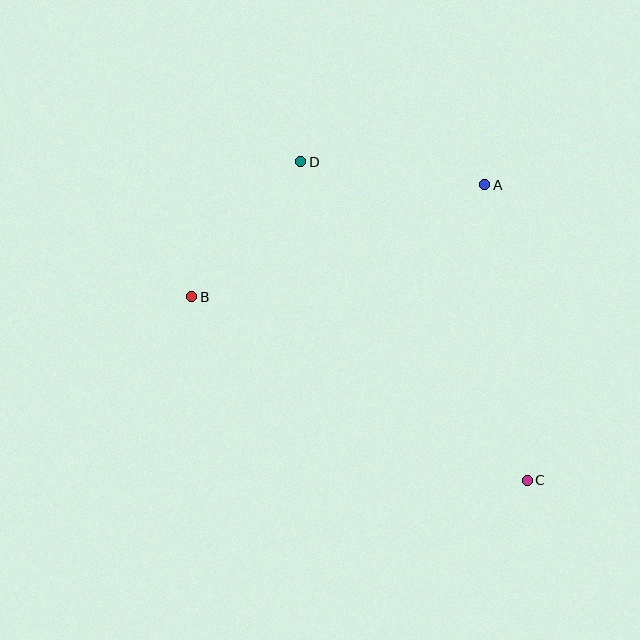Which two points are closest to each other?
Points B and D are closest to each other.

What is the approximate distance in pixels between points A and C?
The distance between A and C is approximately 299 pixels.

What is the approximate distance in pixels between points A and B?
The distance between A and B is approximately 314 pixels.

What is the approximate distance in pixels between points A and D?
The distance between A and D is approximately 186 pixels.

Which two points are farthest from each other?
Points C and D are farthest from each other.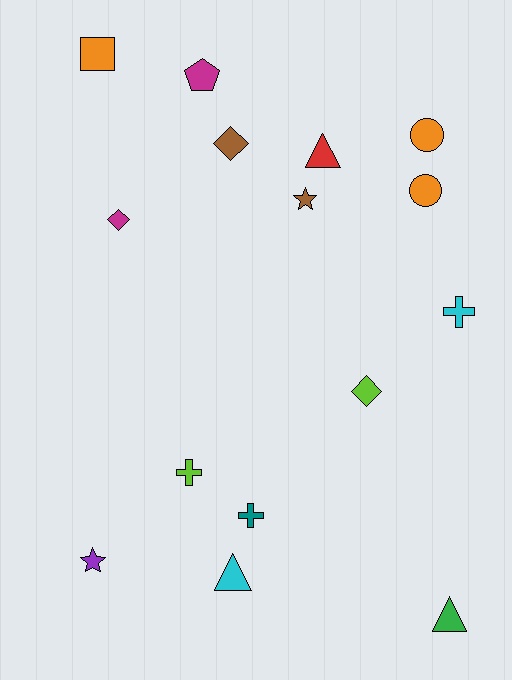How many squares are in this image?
There is 1 square.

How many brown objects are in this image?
There are 2 brown objects.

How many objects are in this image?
There are 15 objects.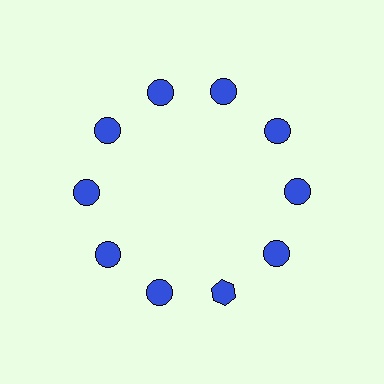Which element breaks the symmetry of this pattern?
The blue hexagon at roughly the 5 o'clock position breaks the symmetry. All other shapes are blue circles.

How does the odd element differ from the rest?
It has a different shape: hexagon instead of circle.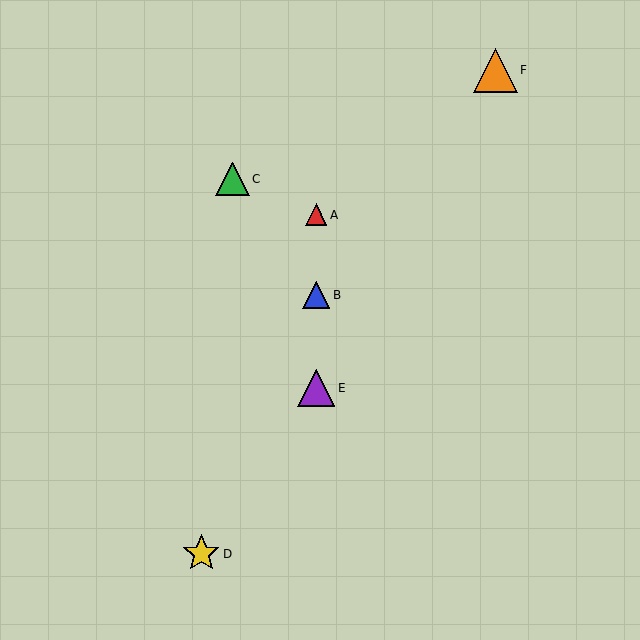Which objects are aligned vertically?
Objects A, B, E are aligned vertically.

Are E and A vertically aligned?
Yes, both are at x≈316.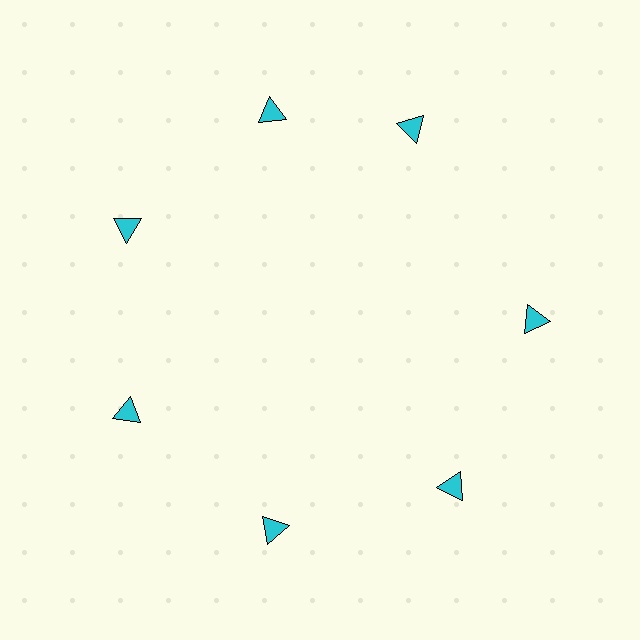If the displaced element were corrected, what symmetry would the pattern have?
It would have 7-fold rotational symmetry — the pattern would map onto itself every 51 degrees.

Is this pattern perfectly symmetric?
No. The 7 cyan triangles are arranged in a ring, but one element near the 1 o'clock position is rotated out of alignment along the ring, breaking the 7-fold rotational symmetry.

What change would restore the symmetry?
The symmetry would be restored by rotating it back into even spacing with its neighbors so that all 7 triangles sit at equal angles and equal distance from the center.